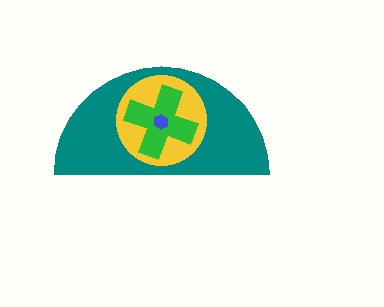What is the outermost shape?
The teal semicircle.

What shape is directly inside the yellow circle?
The green cross.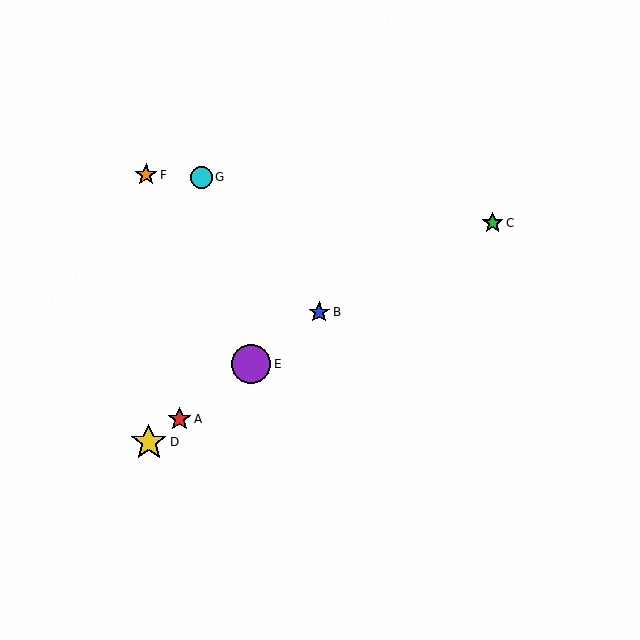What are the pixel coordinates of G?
Object G is at (201, 177).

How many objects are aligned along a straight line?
4 objects (A, B, D, E) are aligned along a straight line.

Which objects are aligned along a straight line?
Objects A, B, D, E are aligned along a straight line.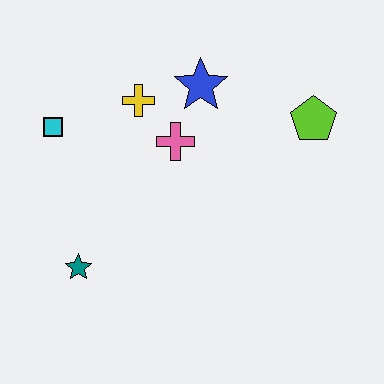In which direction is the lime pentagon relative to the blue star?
The lime pentagon is to the right of the blue star.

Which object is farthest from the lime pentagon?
The teal star is farthest from the lime pentagon.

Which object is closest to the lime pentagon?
The blue star is closest to the lime pentagon.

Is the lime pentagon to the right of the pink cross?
Yes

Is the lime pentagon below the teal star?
No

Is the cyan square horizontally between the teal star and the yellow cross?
No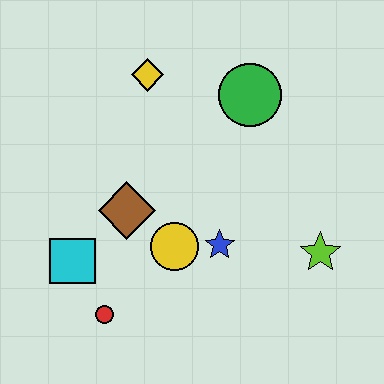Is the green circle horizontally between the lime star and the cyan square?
Yes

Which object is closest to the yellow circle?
The blue star is closest to the yellow circle.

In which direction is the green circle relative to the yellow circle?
The green circle is above the yellow circle.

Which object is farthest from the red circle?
The green circle is farthest from the red circle.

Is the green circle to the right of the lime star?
No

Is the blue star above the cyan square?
Yes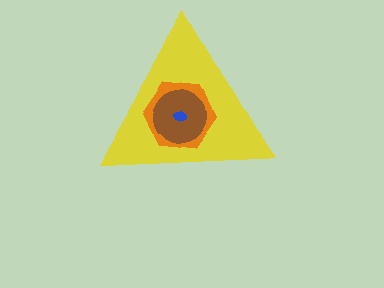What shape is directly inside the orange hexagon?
The brown circle.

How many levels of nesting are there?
4.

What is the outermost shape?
The yellow triangle.